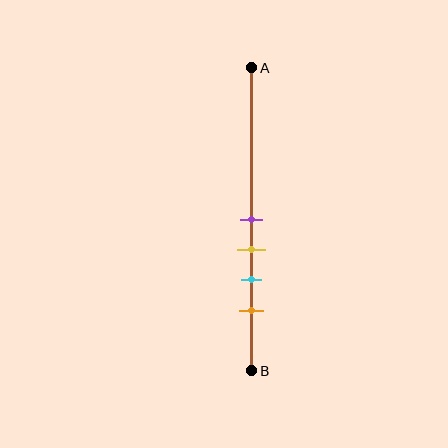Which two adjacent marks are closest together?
The purple and yellow marks are the closest adjacent pair.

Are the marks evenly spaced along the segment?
Yes, the marks are approximately evenly spaced.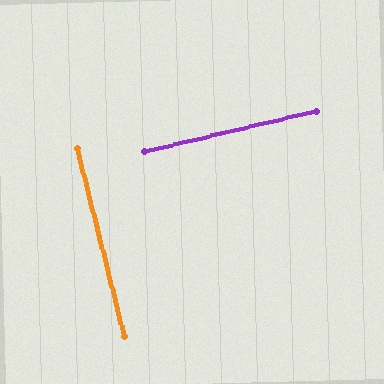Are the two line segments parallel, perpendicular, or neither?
Perpendicular — they meet at approximately 89°.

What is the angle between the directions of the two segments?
Approximately 89 degrees.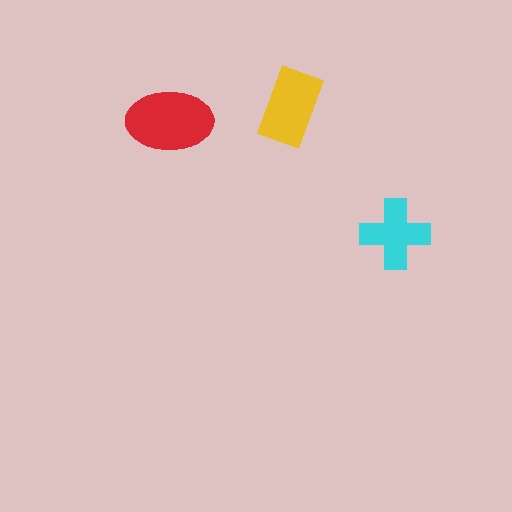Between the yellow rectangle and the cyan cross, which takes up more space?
The yellow rectangle.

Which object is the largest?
The red ellipse.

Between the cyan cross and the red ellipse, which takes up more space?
The red ellipse.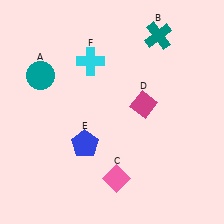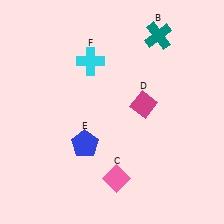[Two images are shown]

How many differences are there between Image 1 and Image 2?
There is 1 difference between the two images.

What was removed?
The teal circle (A) was removed in Image 2.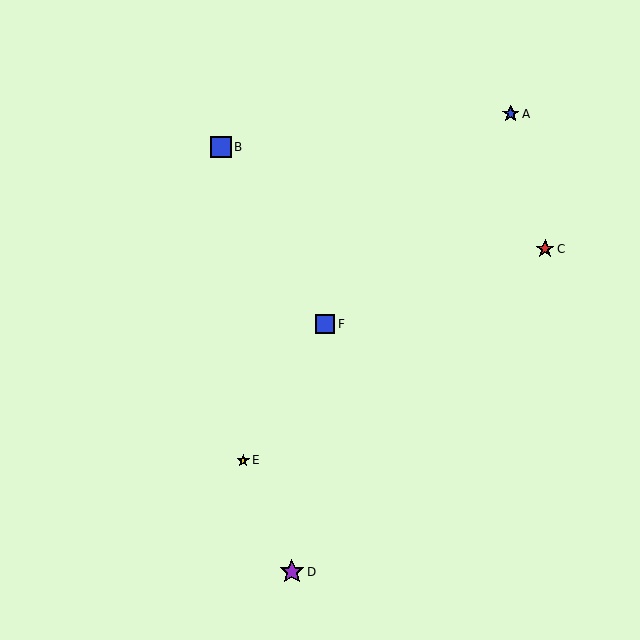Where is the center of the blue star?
The center of the blue star is at (511, 114).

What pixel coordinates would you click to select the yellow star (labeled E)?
Click at (243, 460) to select the yellow star E.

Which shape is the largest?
The purple star (labeled D) is the largest.